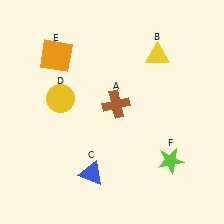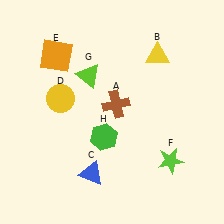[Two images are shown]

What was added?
A lime triangle (G), a green hexagon (H) were added in Image 2.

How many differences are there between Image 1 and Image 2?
There are 2 differences between the two images.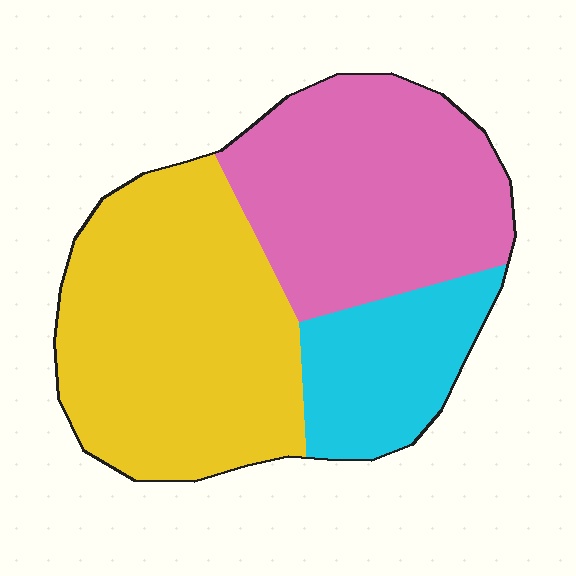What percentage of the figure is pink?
Pink covers 37% of the figure.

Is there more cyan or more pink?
Pink.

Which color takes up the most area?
Yellow, at roughly 45%.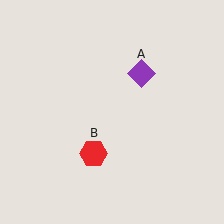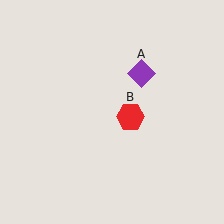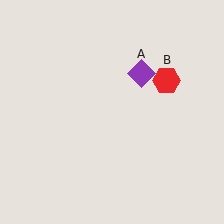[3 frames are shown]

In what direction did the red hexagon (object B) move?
The red hexagon (object B) moved up and to the right.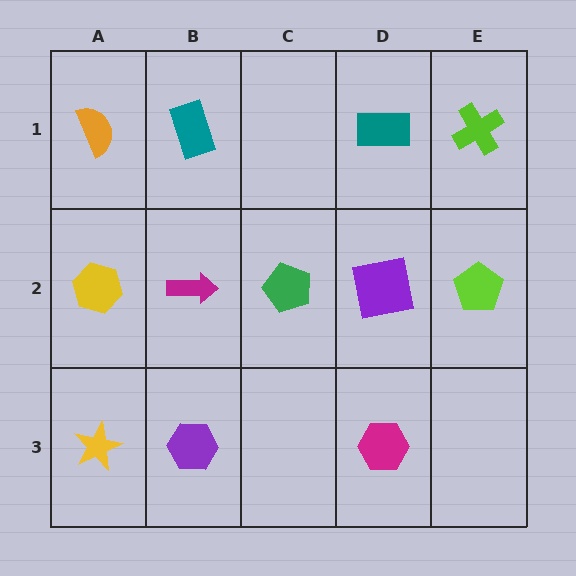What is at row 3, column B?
A purple hexagon.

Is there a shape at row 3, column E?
No, that cell is empty.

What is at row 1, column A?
An orange semicircle.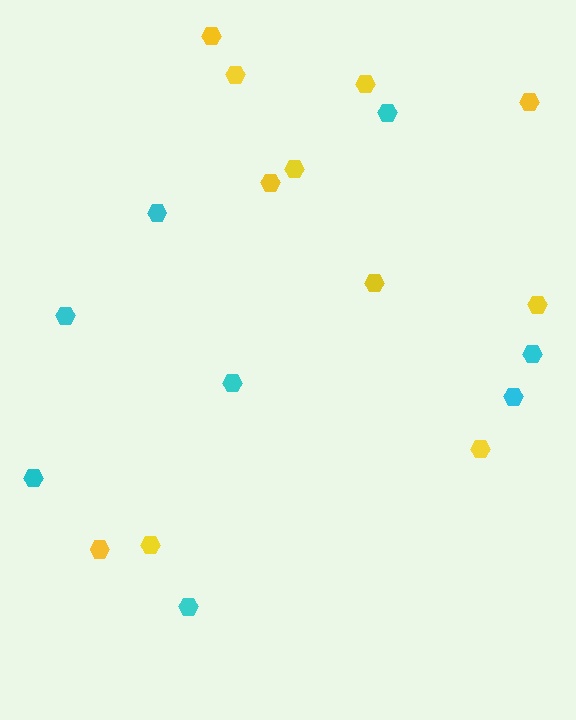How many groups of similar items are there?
There are 2 groups: one group of yellow hexagons (11) and one group of cyan hexagons (8).